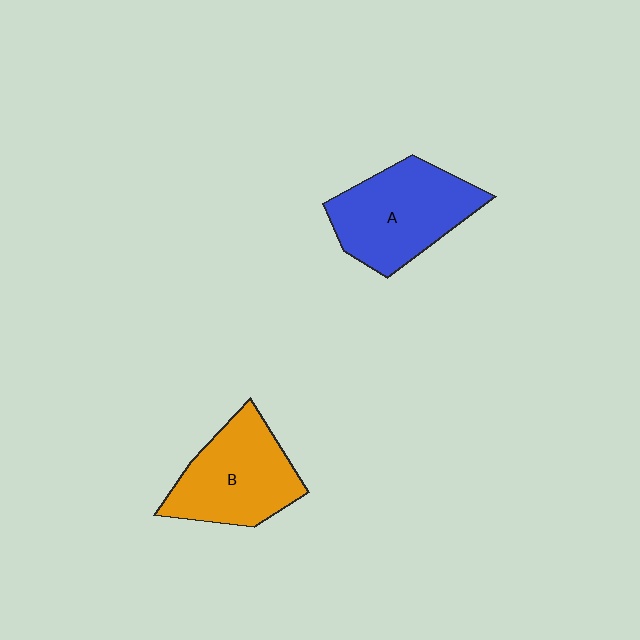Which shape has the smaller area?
Shape B (orange).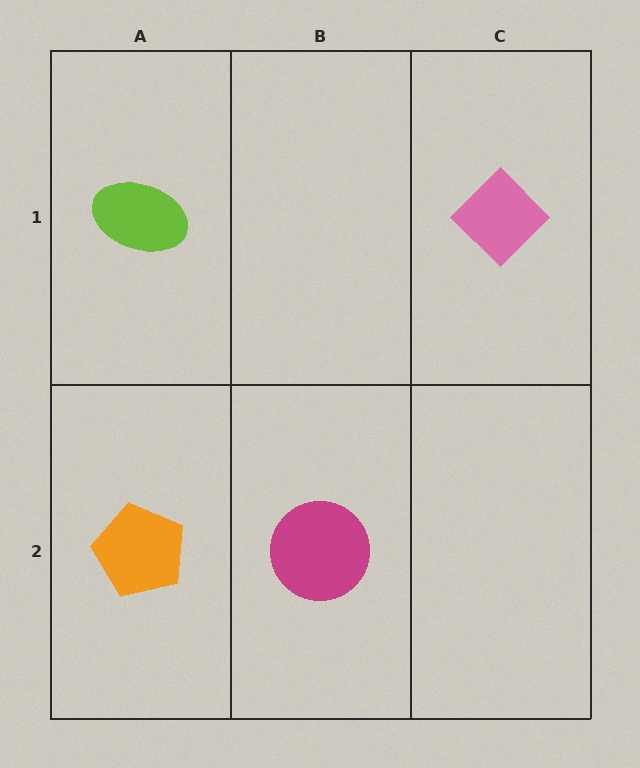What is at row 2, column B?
A magenta circle.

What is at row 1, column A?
A lime ellipse.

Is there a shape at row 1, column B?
No, that cell is empty.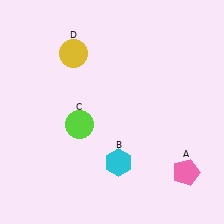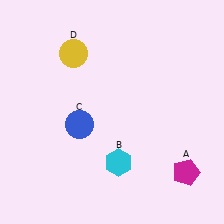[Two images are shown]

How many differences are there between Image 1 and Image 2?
There are 2 differences between the two images.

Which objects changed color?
A changed from pink to magenta. C changed from lime to blue.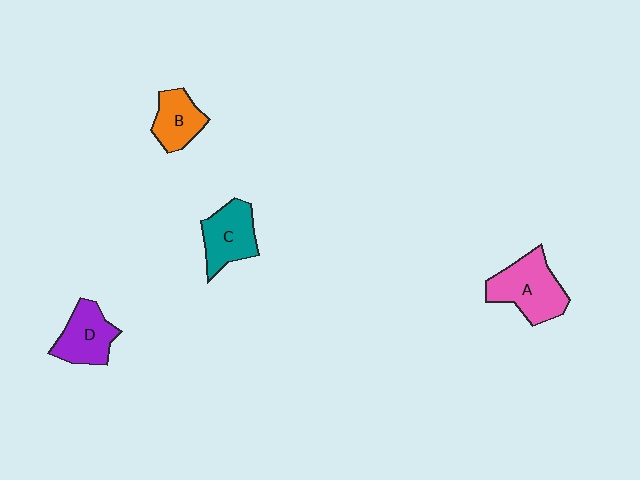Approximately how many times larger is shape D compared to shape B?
Approximately 1.2 times.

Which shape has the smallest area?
Shape B (orange).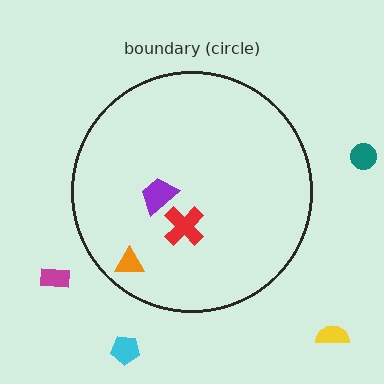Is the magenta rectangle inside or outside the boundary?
Outside.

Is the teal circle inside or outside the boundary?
Outside.